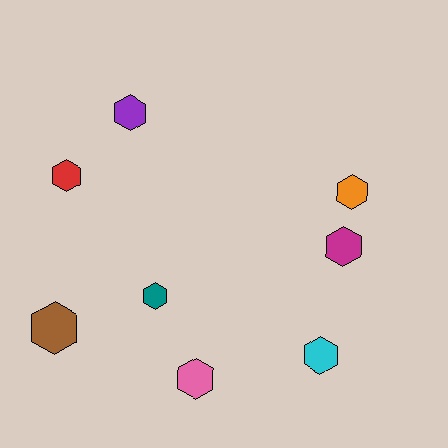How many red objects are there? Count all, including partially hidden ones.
There is 1 red object.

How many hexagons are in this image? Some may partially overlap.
There are 8 hexagons.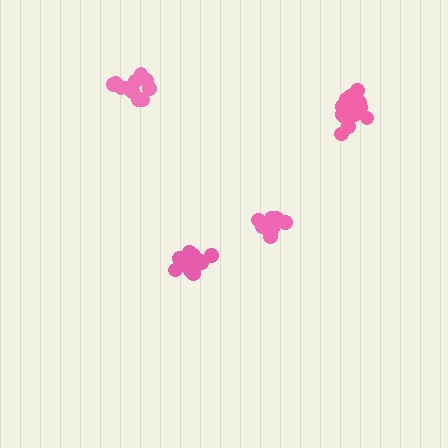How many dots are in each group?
Group 1: 14 dots, Group 2: 12 dots, Group 3: 15 dots, Group 4: 11 dots (52 total).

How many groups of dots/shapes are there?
There are 4 groups.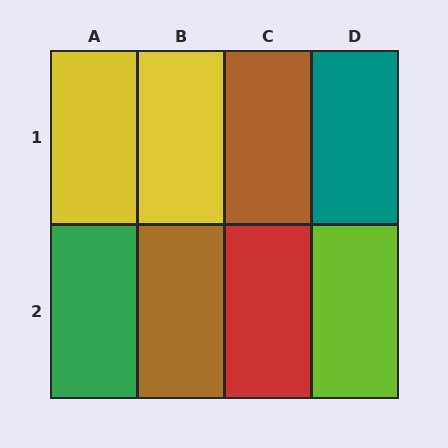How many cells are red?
1 cell is red.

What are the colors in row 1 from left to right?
Yellow, yellow, brown, teal.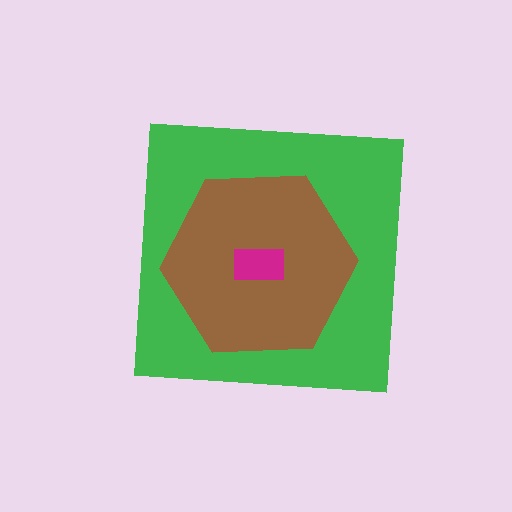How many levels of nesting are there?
3.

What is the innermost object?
The magenta rectangle.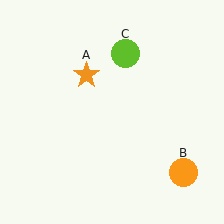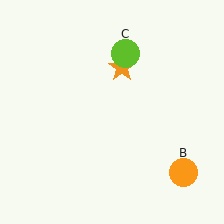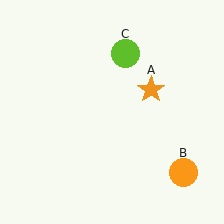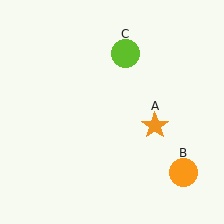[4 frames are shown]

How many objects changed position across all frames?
1 object changed position: orange star (object A).